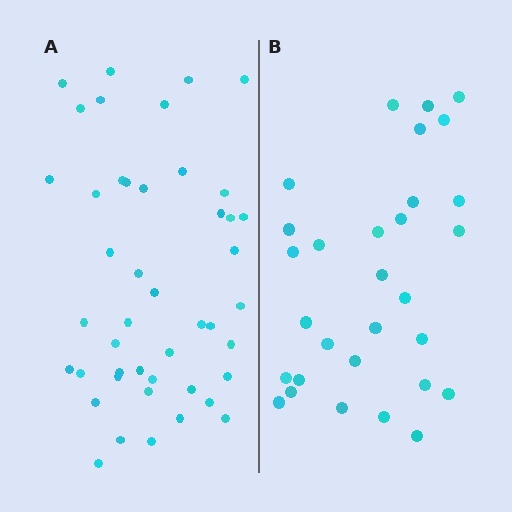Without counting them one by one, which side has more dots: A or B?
Region A (the left region) has more dots.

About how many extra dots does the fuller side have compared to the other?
Region A has approximately 15 more dots than region B.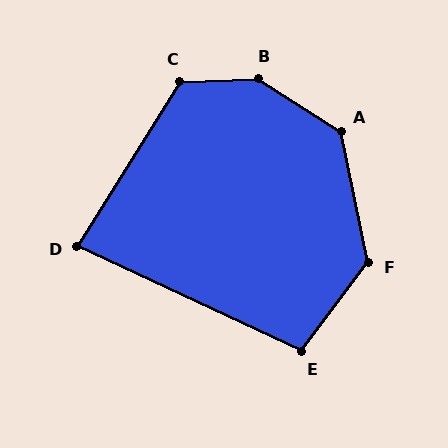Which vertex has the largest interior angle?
B, at approximately 145 degrees.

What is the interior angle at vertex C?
Approximately 124 degrees (obtuse).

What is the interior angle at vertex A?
Approximately 134 degrees (obtuse).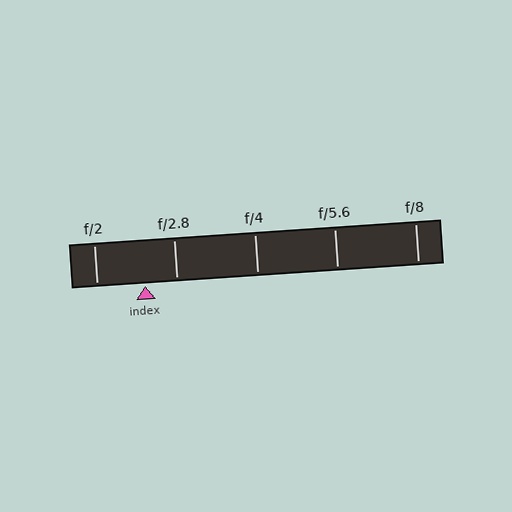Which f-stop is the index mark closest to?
The index mark is closest to f/2.8.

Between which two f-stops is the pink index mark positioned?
The index mark is between f/2 and f/2.8.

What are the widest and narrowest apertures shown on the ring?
The widest aperture shown is f/2 and the narrowest is f/8.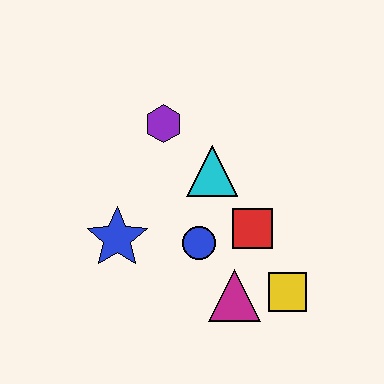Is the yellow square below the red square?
Yes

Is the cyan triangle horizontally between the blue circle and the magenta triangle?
Yes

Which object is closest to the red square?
The blue circle is closest to the red square.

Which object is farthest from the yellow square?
The purple hexagon is farthest from the yellow square.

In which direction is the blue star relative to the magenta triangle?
The blue star is to the left of the magenta triangle.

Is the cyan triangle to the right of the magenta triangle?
No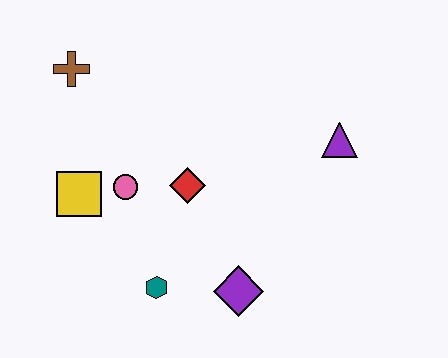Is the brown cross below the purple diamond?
No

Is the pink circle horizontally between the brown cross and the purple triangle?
Yes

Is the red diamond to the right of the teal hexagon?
Yes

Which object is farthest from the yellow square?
The purple triangle is farthest from the yellow square.